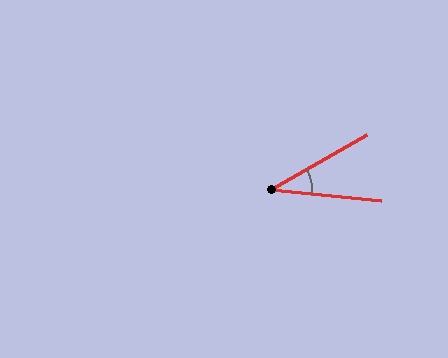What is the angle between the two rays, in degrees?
Approximately 35 degrees.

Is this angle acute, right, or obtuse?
It is acute.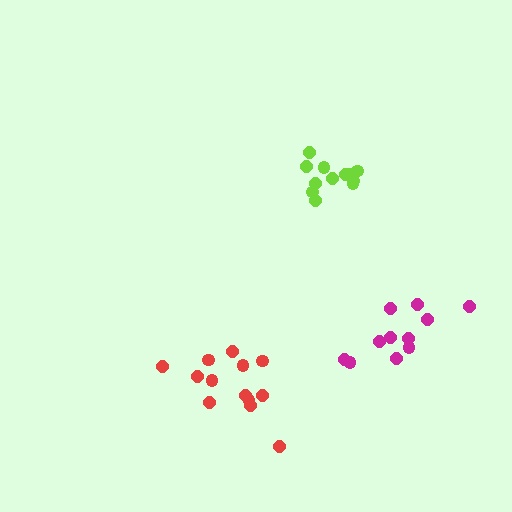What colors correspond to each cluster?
The clusters are colored: lime, red, magenta.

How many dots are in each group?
Group 1: 12 dots, Group 2: 13 dots, Group 3: 11 dots (36 total).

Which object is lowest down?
The red cluster is bottommost.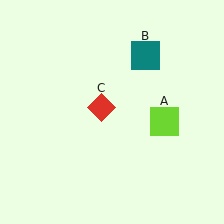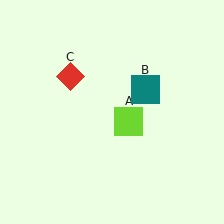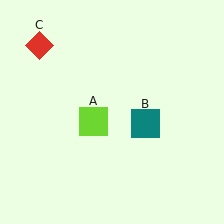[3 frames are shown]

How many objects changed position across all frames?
3 objects changed position: lime square (object A), teal square (object B), red diamond (object C).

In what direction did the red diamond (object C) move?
The red diamond (object C) moved up and to the left.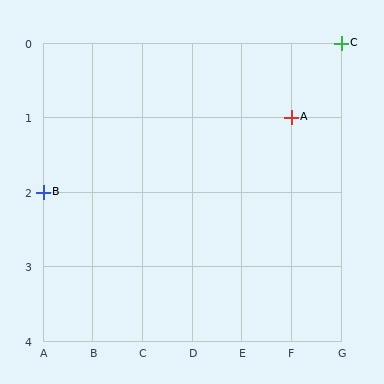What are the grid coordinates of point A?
Point A is at grid coordinates (F, 1).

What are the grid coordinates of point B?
Point B is at grid coordinates (A, 2).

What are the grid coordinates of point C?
Point C is at grid coordinates (G, 0).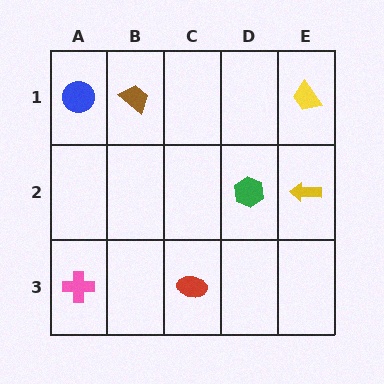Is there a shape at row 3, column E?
No, that cell is empty.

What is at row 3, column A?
A pink cross.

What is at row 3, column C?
A red ellipse.